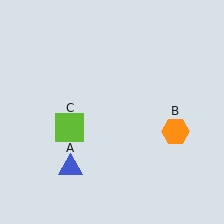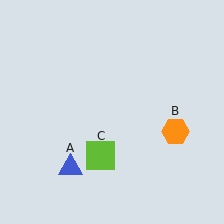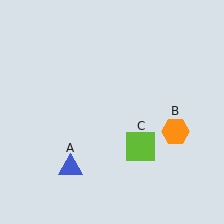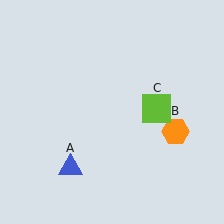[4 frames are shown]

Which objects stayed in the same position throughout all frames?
Blue triangle (object A) and orange hexagon (object B) remained stationary.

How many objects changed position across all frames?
1 object changed position: lime square (object C).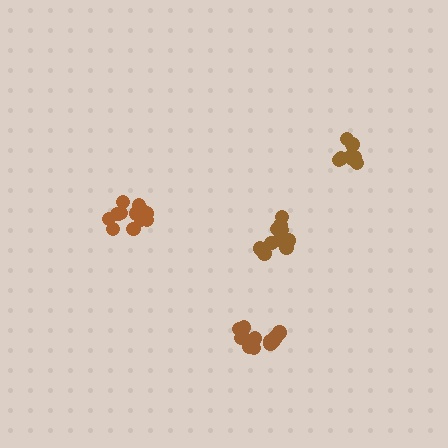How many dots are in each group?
Group 1: 13 dots, Group 2: 13 dots, Group 3: 8 dots, Group 4: 10 dots (44 total).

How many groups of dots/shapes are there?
There are 4 groups.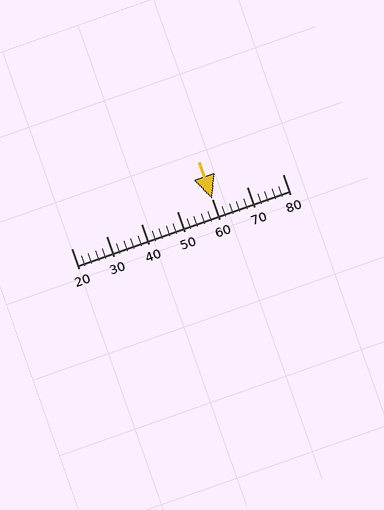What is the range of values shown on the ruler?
The ruler shows values from 20 to 80.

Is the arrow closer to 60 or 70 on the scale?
The arrow is closer to 60.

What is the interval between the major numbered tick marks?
The major tick marks are spaced 10 units apart.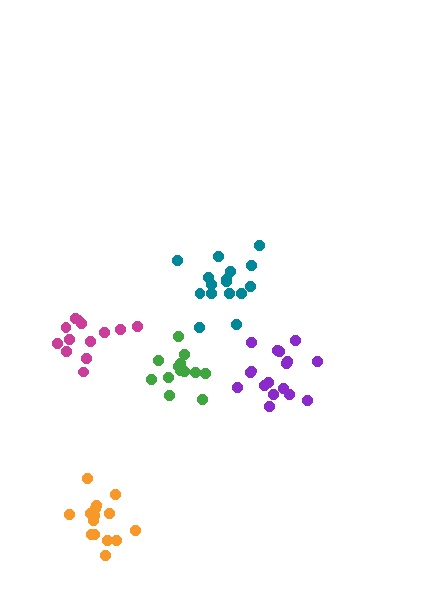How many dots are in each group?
Group 1: 13 dots, Group 2: 16 dots, Group 3: 15 dots, Group 4: 13 dots, Group 5: 17 dots (74 total).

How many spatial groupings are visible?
There are 5 spatial groupings.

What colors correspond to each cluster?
The clusters are colored: magenta, teal, orange, green, purple.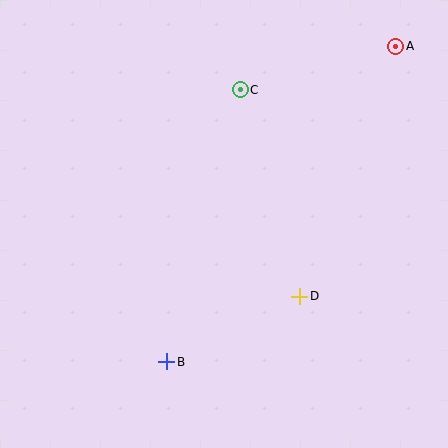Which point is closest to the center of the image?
Point D at (300, 296) is closest to the center.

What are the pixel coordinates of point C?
Point C is at (240, 90).